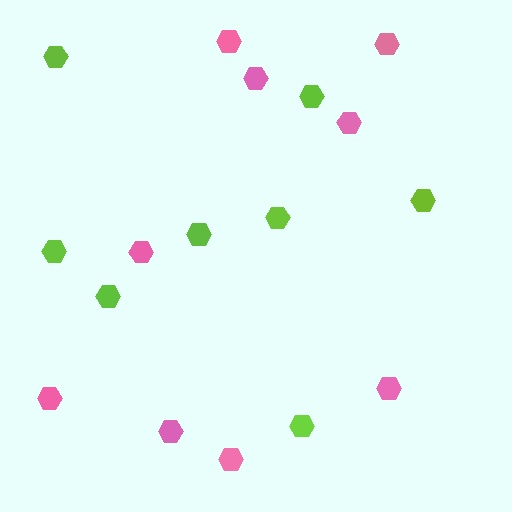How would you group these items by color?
There are 2 groups: one group of lime hexagons (8) and one group of pink hexagons (9).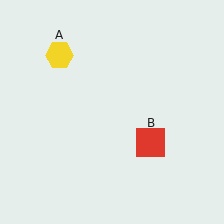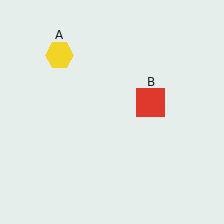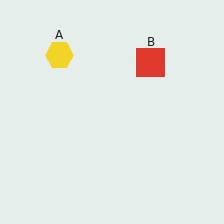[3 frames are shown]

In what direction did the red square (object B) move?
The red square (object B) moved up.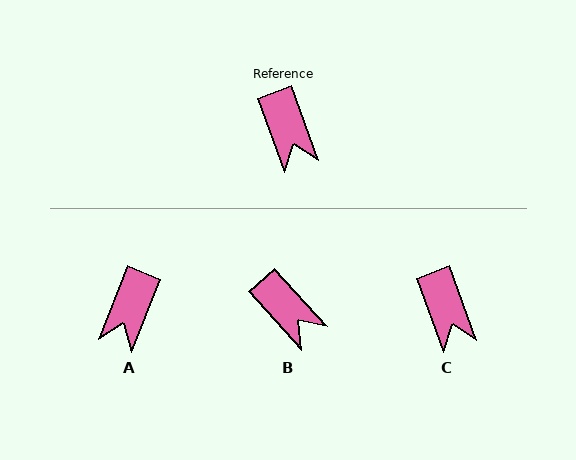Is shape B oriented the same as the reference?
No, it is off by about 22 degrees.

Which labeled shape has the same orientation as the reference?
C.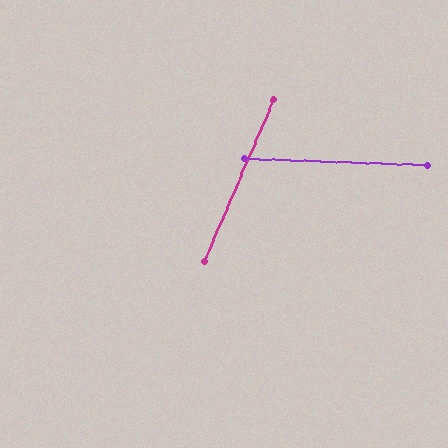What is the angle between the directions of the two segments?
Approximately 69 degrees.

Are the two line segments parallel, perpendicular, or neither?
Neither parallel nor perpendicular — they differ by about 69°.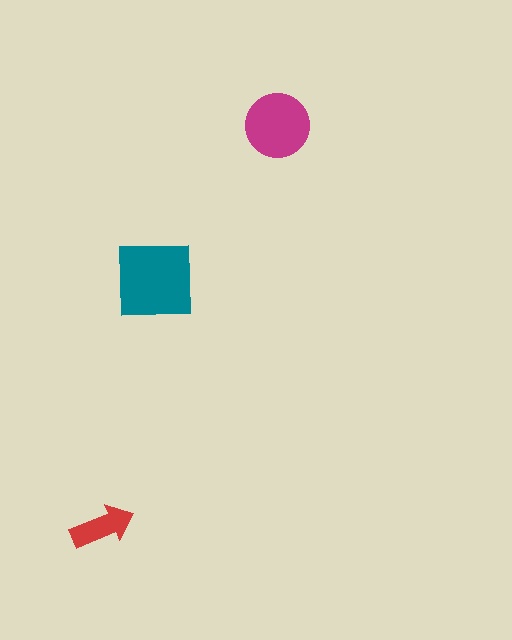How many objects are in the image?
There are 3 objects in the image.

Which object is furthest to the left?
The red arrow is leftmost.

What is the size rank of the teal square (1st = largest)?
1st.